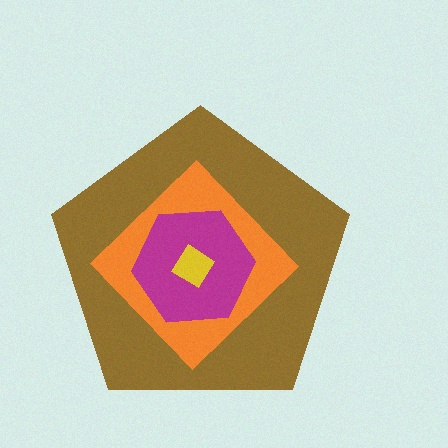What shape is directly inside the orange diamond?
The magenta hexagon.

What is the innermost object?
The yellow diamond.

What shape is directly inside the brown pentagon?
The orange diamond.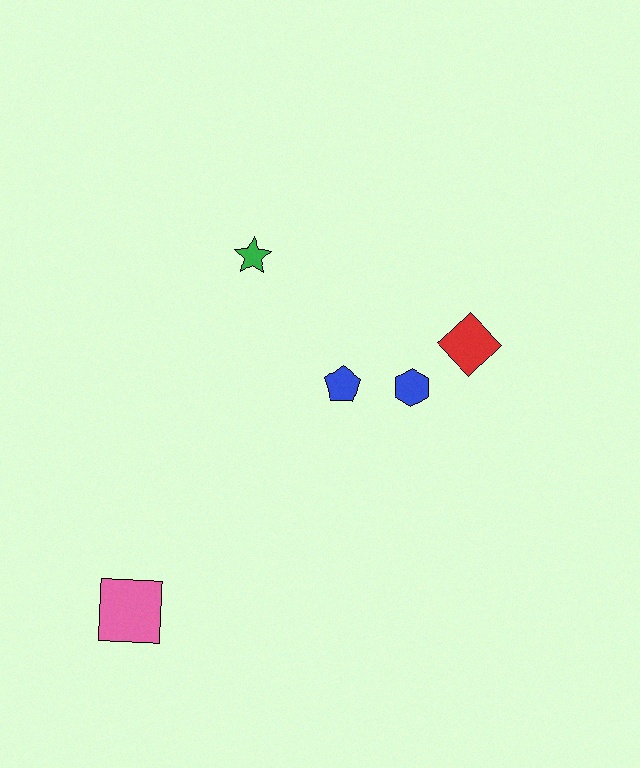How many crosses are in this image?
There are no crosses.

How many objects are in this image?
There are 5 objects.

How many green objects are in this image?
There is 1 green object.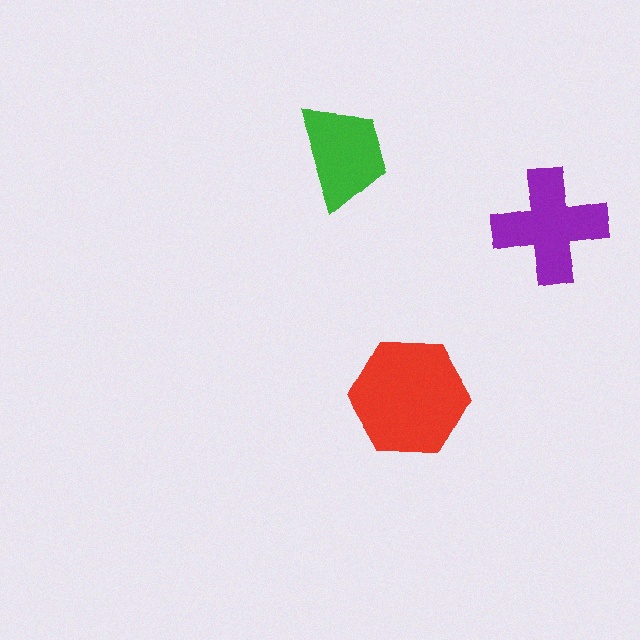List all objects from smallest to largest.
The green trapezoid, the purple cross, the red hexagon.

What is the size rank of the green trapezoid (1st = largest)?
3rd.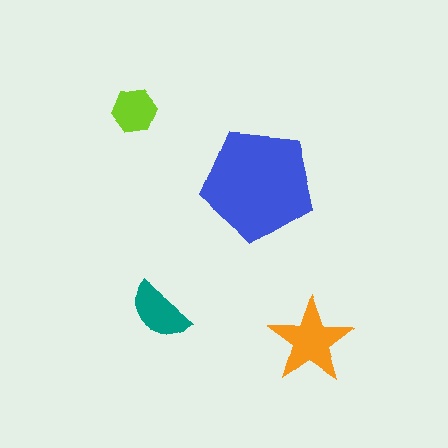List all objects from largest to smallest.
The blue pentagon, the orange star, the teal semicircle, the lime hexagon.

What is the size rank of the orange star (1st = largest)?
2nd.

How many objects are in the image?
There are 4 objects in the image.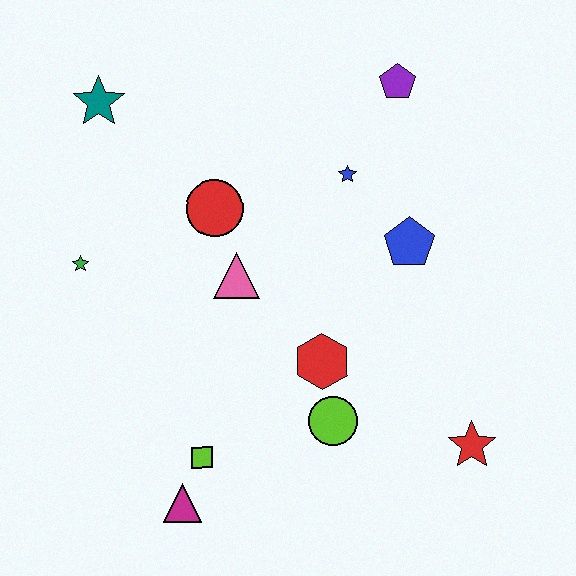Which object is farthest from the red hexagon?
The teal star is farthest from the red hexagon.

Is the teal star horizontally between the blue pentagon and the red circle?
No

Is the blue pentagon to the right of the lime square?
Yes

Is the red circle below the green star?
No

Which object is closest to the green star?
The red circle is closest to the green star.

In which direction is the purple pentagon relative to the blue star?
The purple pentagon is above the blue star.